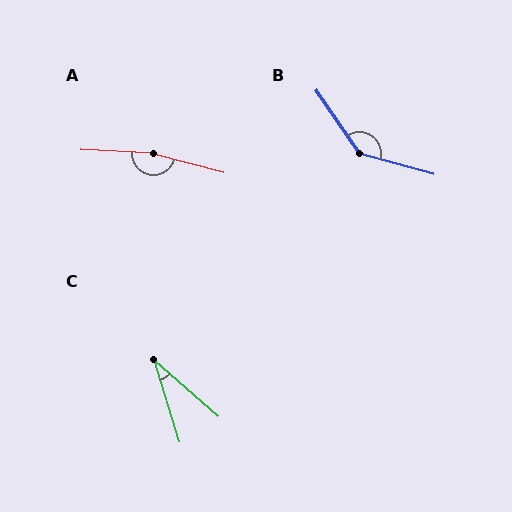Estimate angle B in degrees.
Approximately 140 degrees.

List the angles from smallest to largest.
C (32°), B (140°), A (168°).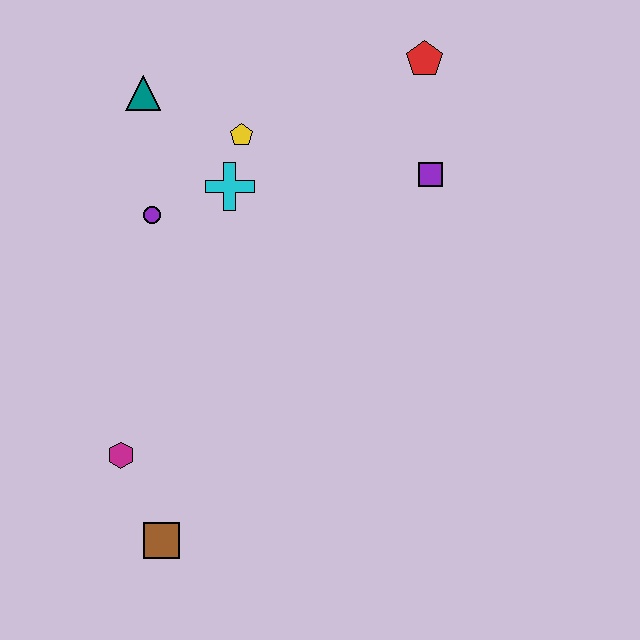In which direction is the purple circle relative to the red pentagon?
The purple circle is to the left of the red pentagon.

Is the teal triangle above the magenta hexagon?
Yes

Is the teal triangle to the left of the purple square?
Yes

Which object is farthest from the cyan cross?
The brown square is farthest from the cyan cross.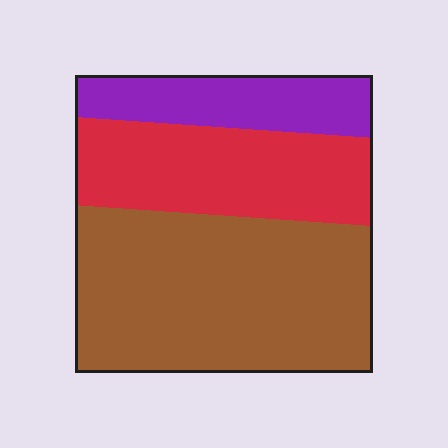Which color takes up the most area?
Brown, at roughly 55%.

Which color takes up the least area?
Purple, at roughly 20%.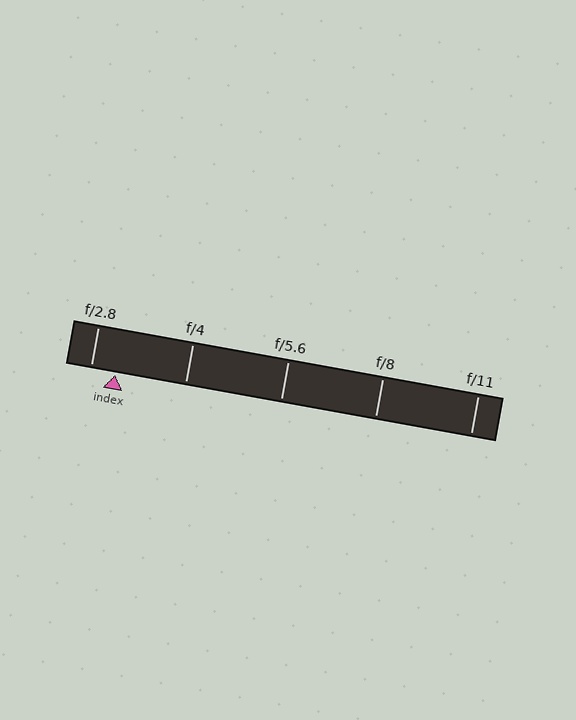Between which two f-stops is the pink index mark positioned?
The index mark is between f/2.8 and f/4.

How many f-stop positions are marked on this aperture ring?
There are 5 f-stop positions marked.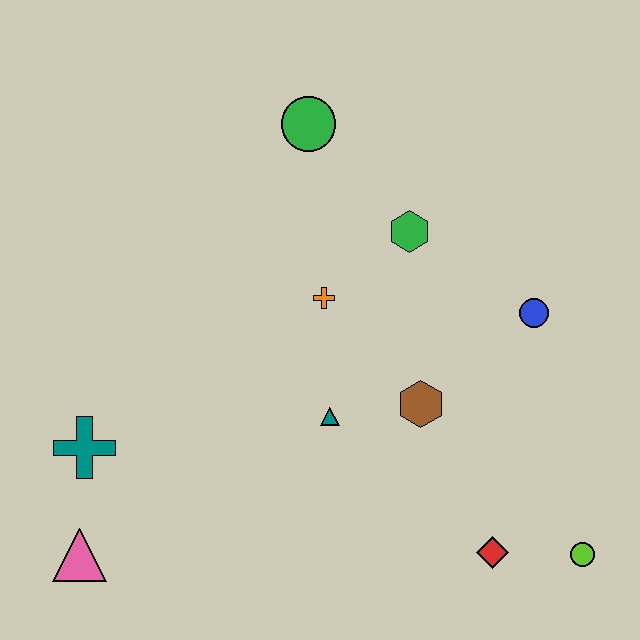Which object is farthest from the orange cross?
The lime circle is farthest from the orange cross.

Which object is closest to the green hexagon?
The orange cross is closest to the green hexagon.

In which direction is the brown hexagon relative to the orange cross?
The brown hexagon is below the orange cross.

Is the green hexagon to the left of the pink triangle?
No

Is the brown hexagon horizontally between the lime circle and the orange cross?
Yes